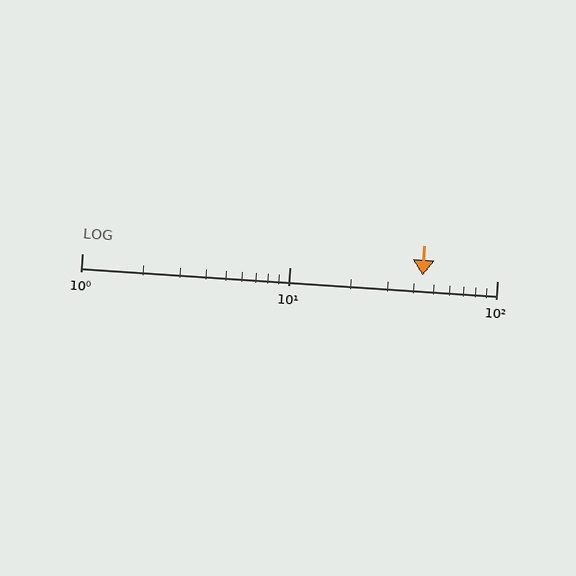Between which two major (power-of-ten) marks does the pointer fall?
The pointer is between 10 and 100.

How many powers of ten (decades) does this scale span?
The scale spans 2 decades, from 1 to 100.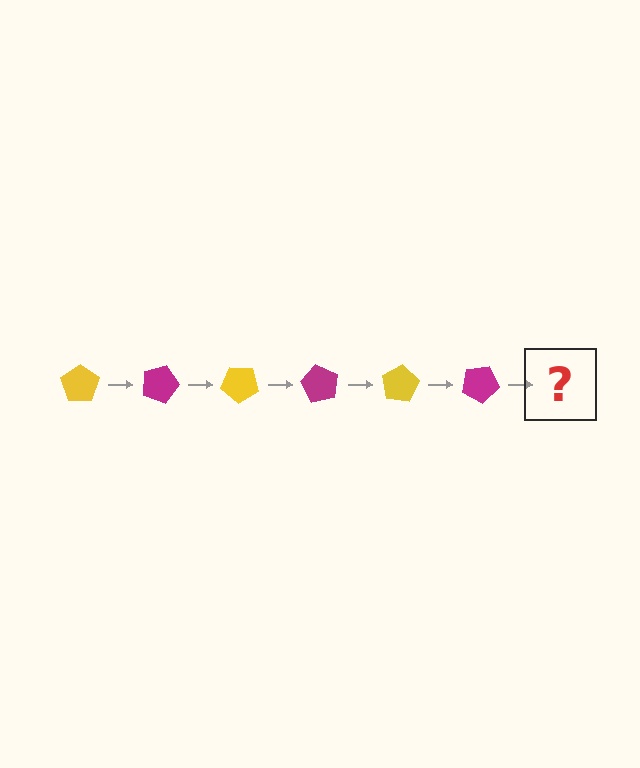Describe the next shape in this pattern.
It should be a yellow pentagon, rotated 120 degrees from the start.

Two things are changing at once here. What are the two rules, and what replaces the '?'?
The two rules are that it rotates 20 degrees each step and the color cycles through yellow and magenta. The '?' should be a yellow pentagon, rotated 120 degrees from the start.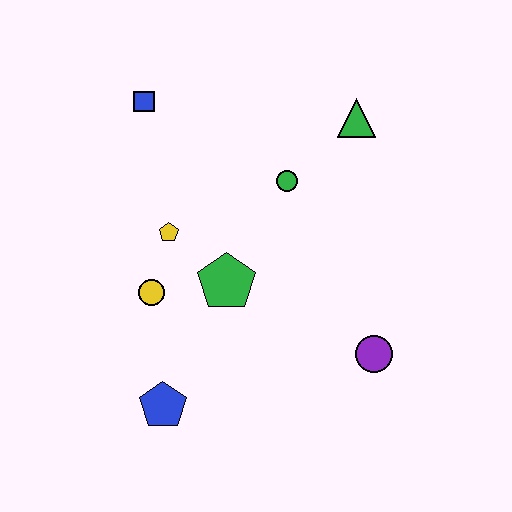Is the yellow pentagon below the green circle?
Yes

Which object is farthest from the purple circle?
The blue square is farthest from the purple circle.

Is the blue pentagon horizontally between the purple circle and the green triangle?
No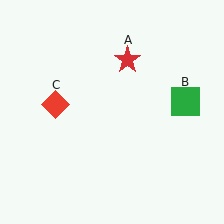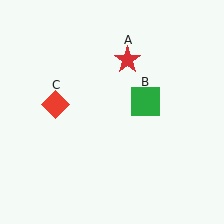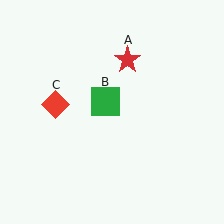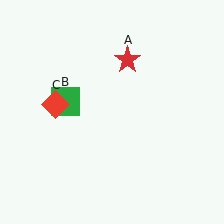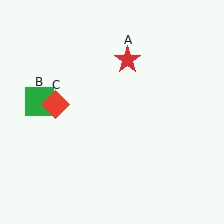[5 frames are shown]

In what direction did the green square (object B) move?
The green square (object B) moved left.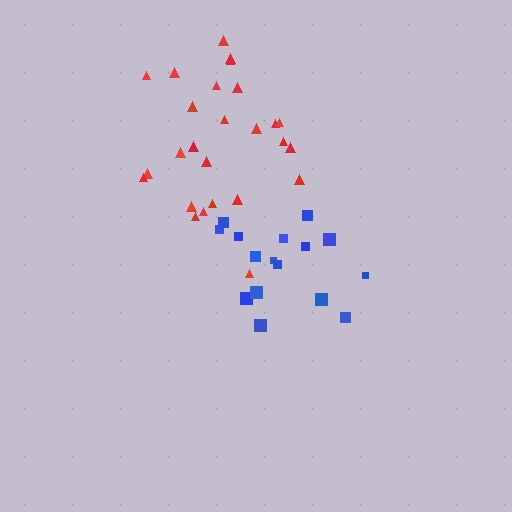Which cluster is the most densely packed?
Blue.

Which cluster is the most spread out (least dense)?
Red.